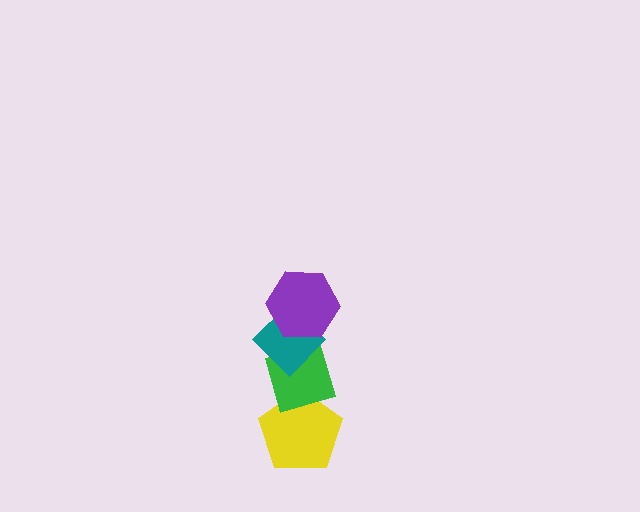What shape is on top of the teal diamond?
The purple hexagon is on top of the teal diamond.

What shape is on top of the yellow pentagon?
The green diamond is on top of the yellow pentagon.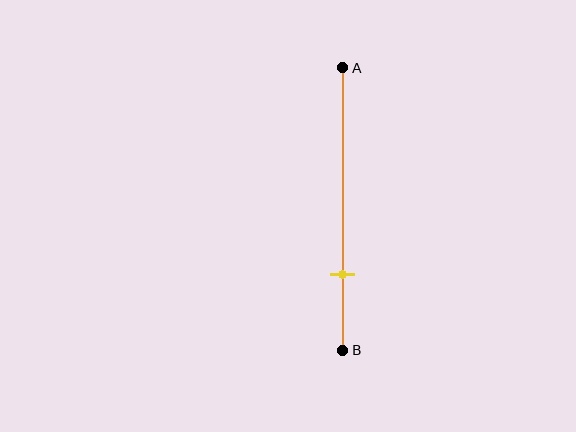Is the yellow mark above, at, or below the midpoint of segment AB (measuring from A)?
The yellow mark is below the midpoint of segment AB.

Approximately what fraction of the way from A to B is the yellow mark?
The yellow mark is approximately 75% of the way from A to B.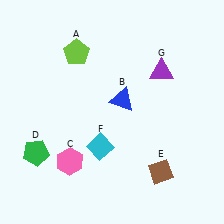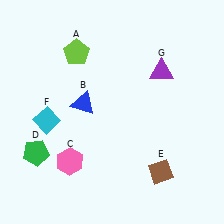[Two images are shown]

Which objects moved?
The objects that moved are: the blue triangle (B), the cyan diamond (F).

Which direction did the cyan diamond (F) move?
The cyan diamond (F) moved left.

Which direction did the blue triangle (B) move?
The blue triangle (B) moved left.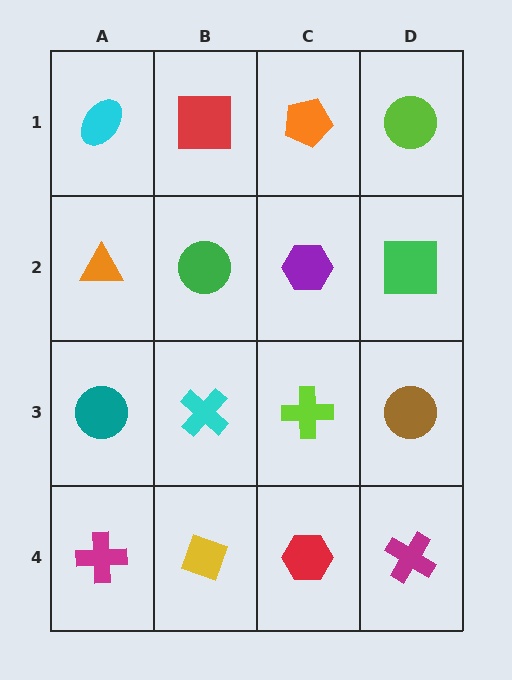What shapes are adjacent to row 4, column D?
A brown circle (row 3, column D), a red hexagon (row 4, column C).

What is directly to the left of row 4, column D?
A red hexagon.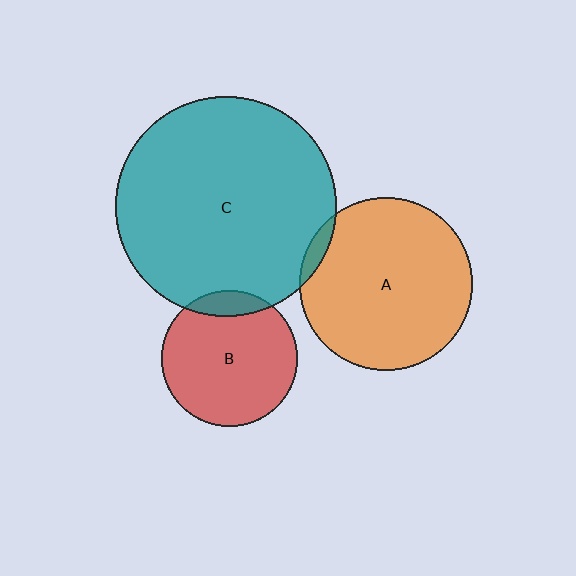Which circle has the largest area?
Circle C (teal).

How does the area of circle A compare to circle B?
Approximately 1.6 times.